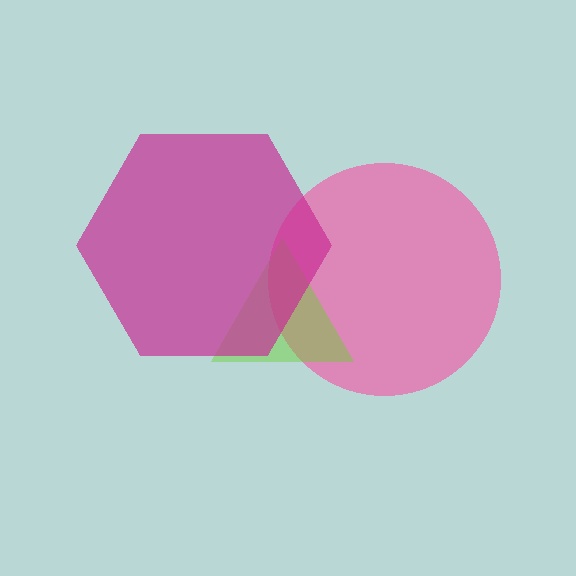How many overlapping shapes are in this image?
There are 3 overlapping shapes in the image.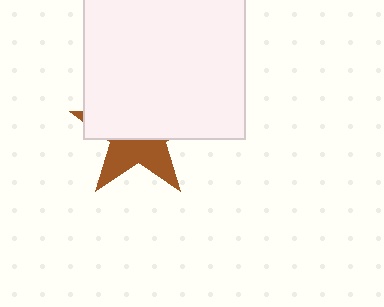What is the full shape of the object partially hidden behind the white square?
The partially hidden object is a brown star.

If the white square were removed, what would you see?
You would see the complete brown star.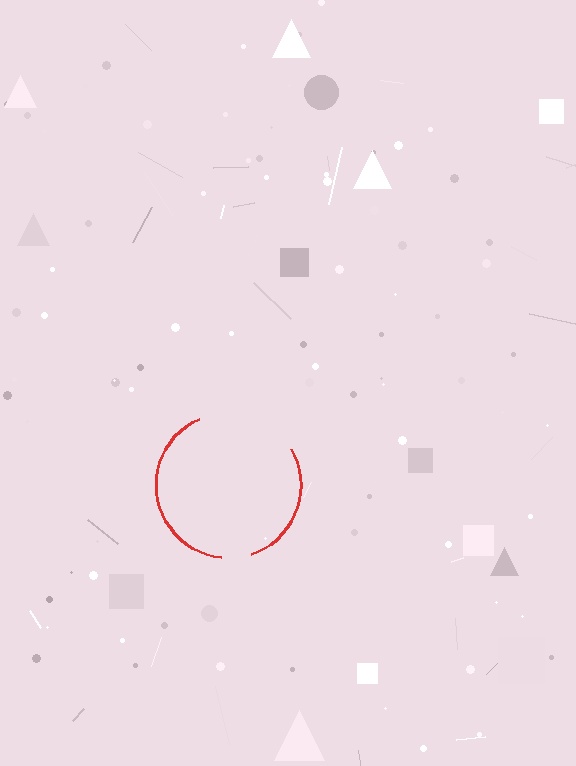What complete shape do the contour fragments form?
The contour fragments form a circle.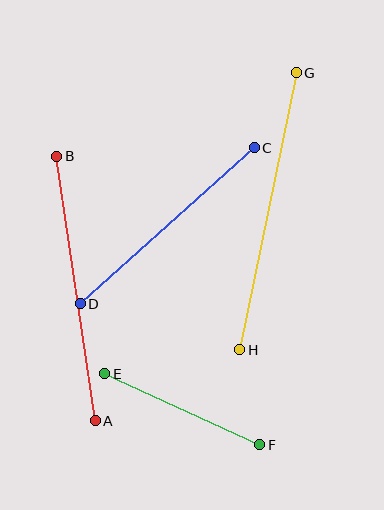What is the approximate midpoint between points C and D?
The midpoint is at approximately (167, 226) pixels.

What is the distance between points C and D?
The distance is approximately 234 pixels.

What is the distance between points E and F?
The distance is approximately 170 pixels.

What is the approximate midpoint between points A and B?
The midpoint is at approximately (76, 288) pixels.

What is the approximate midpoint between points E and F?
The midpoint is at approximately (182, 409) pixels.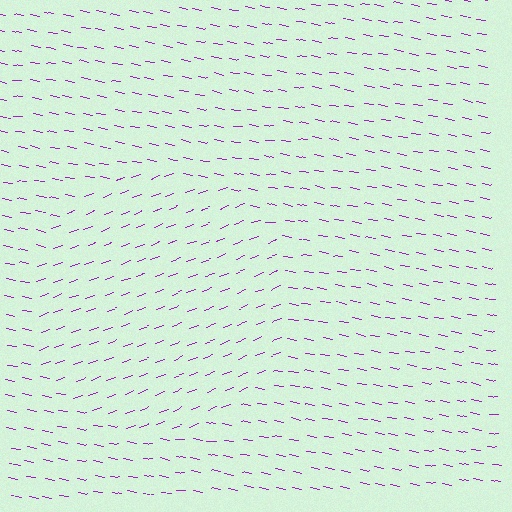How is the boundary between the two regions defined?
The boundary is defined purely by a change in line orientation (approximately 31 degrees difference). All lines are the same color and thickness.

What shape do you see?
I see a circle.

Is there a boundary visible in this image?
Yes, there is a texture boundary formed by a change in line orientation.